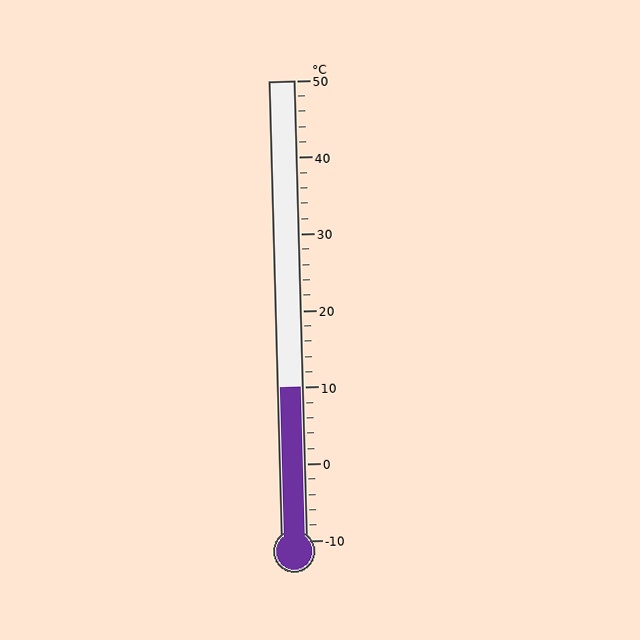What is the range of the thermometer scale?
The thermometer scale ranges from -10°C to 50°C.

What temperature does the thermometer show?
The thermometer shows approximately 10°C.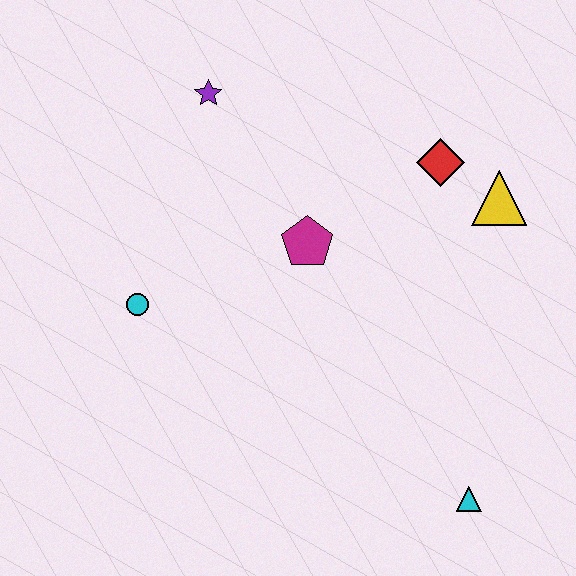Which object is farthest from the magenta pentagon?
The cyan triangle is farthest from the magenta pentagon.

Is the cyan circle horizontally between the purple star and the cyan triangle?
No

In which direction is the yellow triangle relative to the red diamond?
The yellow triangle is to the right of the red diamond.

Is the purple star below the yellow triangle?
No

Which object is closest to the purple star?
The magenta pentagon is closest to the purple star.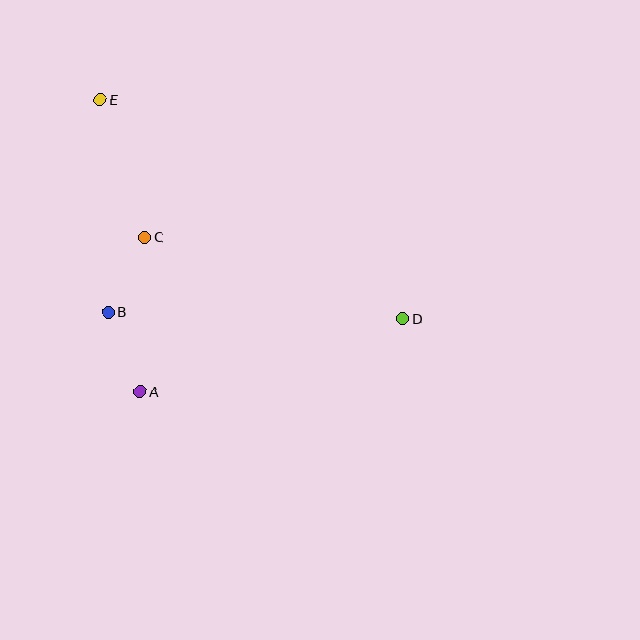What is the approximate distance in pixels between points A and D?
The distance between A and D is approximately 273 pixels.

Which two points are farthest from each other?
Points D and E are farthest from each other.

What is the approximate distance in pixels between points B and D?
The distance between B and D is approximately 294 pixels.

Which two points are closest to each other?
Points B and C are closest to each other.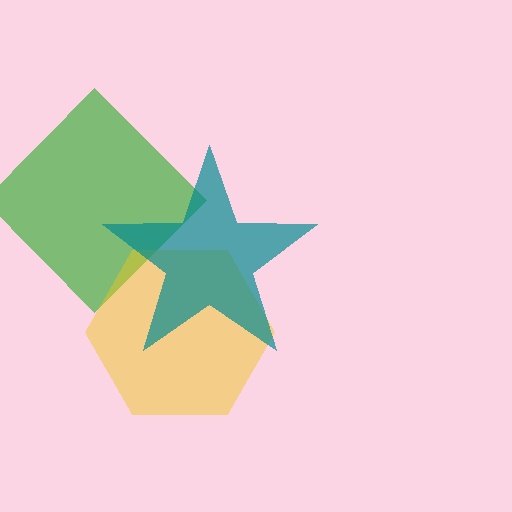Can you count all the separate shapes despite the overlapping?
Yes, there are 3 separate shapes.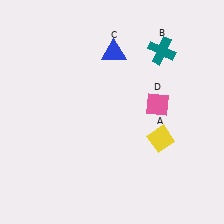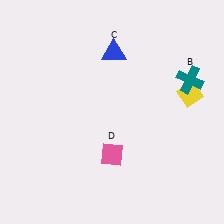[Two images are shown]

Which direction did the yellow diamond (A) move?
The yellow diamond (A) moved up.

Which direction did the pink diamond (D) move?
The pink diamond (D) moved down.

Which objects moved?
The objects that moved are: the yellow diamond (A), the teal cross (B), the pink diamond (D).